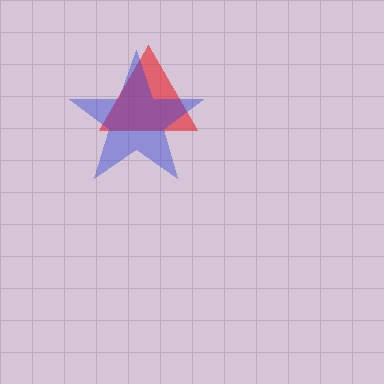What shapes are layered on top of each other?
The layered shapes are: a red triangle, a blue star.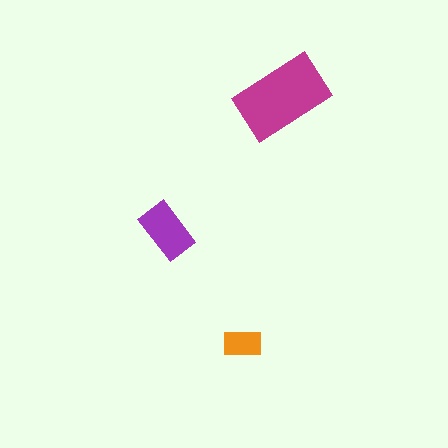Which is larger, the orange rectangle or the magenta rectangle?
The magenta one.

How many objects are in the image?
There are 3 objects in the image.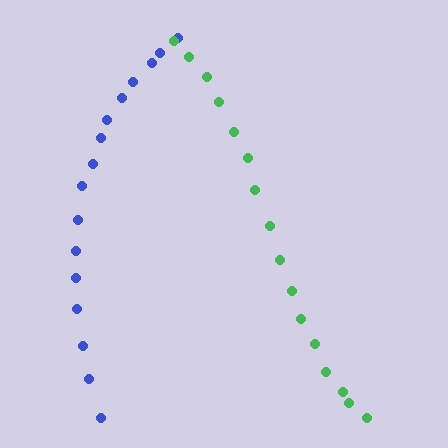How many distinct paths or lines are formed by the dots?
There are 2 distinct paths.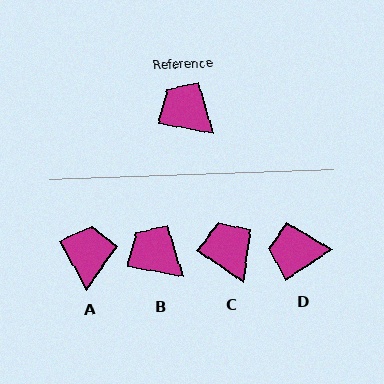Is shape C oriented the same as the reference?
No, it is off by about 25 degrees.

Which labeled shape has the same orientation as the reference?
B.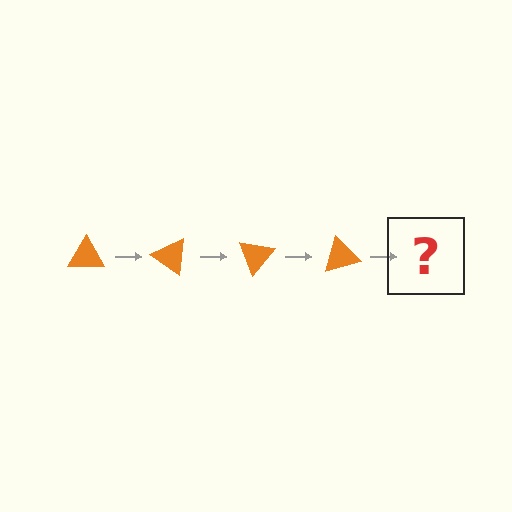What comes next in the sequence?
The next element should be an orange triangle rotated 140 degrees.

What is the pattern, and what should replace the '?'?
The pattern is that the triangle rotates 35 degrees each step. The '?' should be an orange triangle rotated 140 degrees.